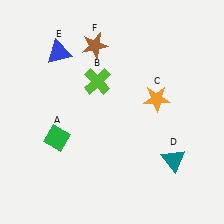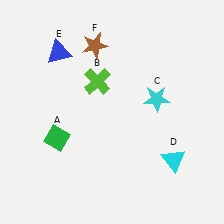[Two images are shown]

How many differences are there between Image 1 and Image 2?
There are 2 differences between the two images.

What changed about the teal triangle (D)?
In Image 1, D is teal. In Image 2, it changed to cyan.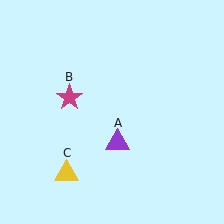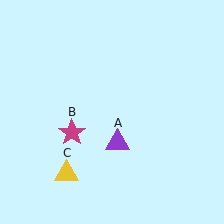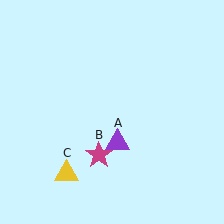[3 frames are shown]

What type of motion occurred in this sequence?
The magenta star (object B) rotated counterclockwise around the center of the scene.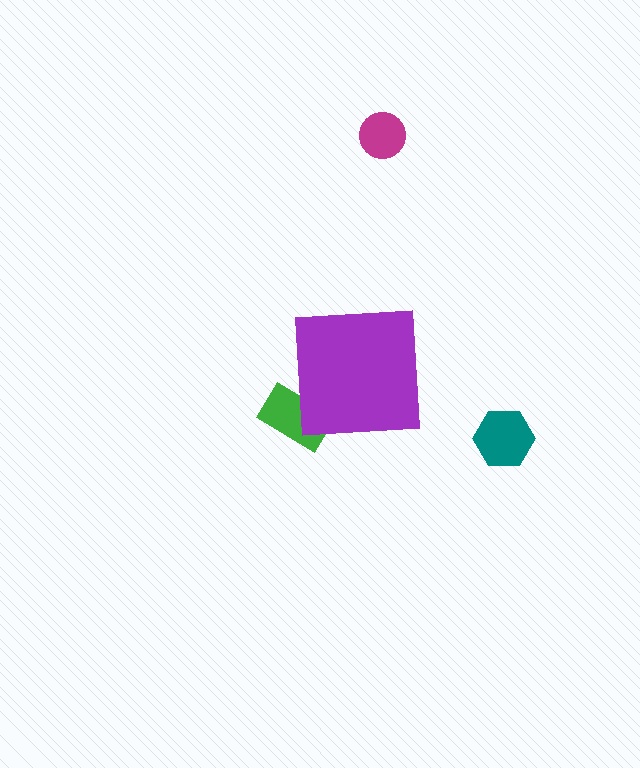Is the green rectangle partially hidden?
Yes, the green rectangle is partially hidden behind the purple square.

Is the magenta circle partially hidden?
No, the magenta circle is fully visible.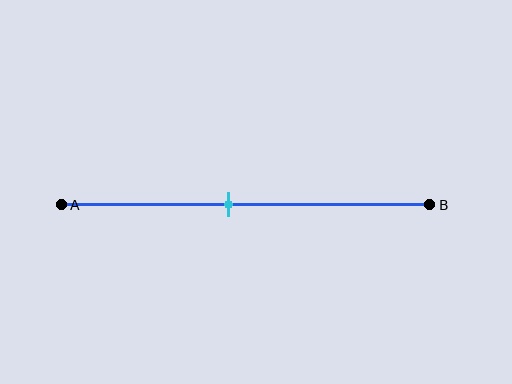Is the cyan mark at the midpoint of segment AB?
No, the mark is at about 45% from A, not at the 50% midpoint.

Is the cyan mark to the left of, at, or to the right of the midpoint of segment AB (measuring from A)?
The cyan mark is to the left of the midpoint of segment AB.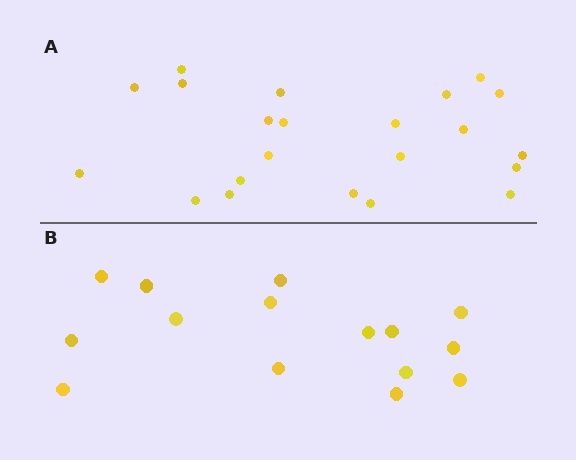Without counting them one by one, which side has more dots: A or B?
Region A (the top region) has more dots.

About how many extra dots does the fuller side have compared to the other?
Region A has roughly 8 or so more dots than region B.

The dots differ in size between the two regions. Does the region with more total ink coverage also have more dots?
No. Region B has more total ink coverage because its dots are larger, but region A actually contains more individual dots. Total area can be misleading — the number of items is what matters here.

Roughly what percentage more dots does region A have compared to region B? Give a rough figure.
About 45% more.